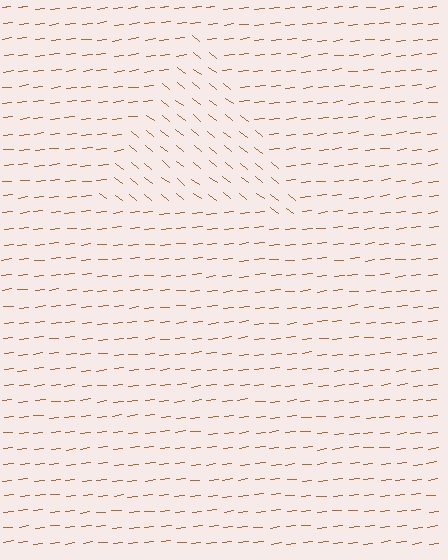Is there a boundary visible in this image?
Yes, there is a texture boundary formed by a change in line orientation.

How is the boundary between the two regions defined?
The boundary is defined purely by a change in line orientation (approximately 45 degrees difference). All lines are the same color and thickness.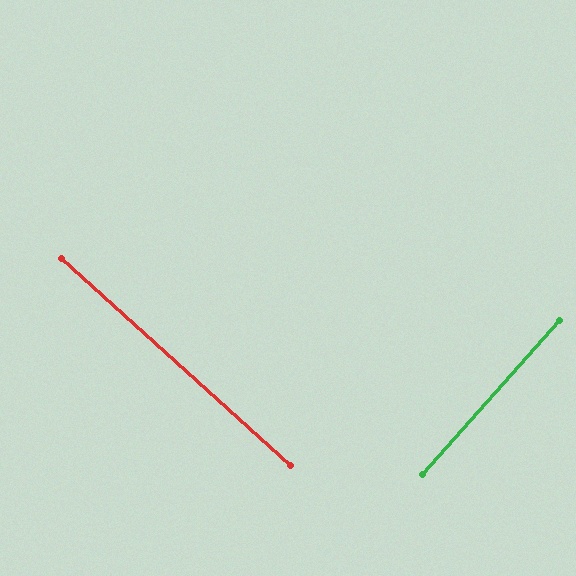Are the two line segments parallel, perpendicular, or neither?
Perpendicular — they meet at approximately 90°.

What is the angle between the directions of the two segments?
Approximately 90 degrees.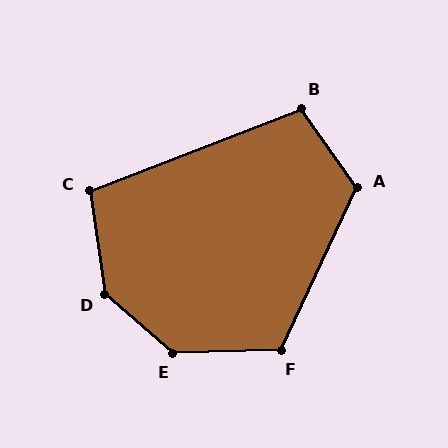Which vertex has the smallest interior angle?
C, at approximately 103 degrees.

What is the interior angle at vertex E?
Approximately 138 degrees (obtuse).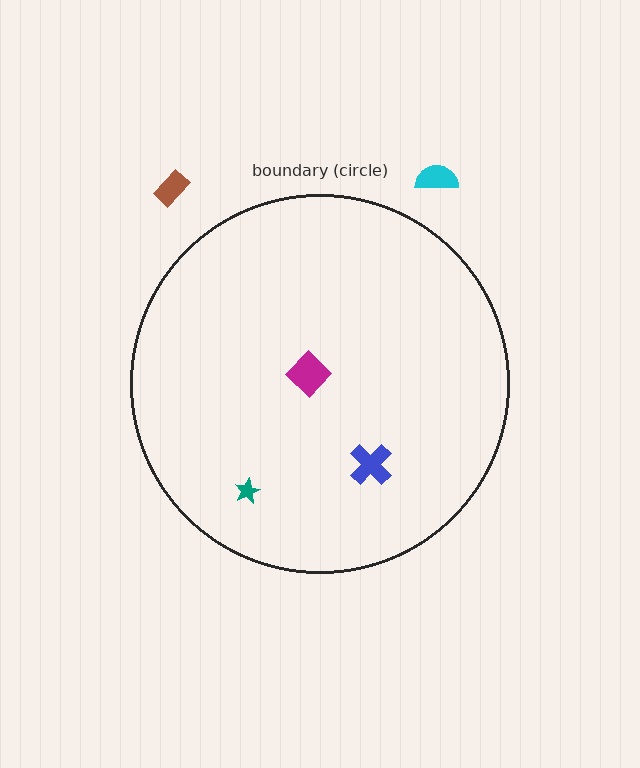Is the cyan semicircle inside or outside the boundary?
Outside.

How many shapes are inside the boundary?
3 inside, 2 outside.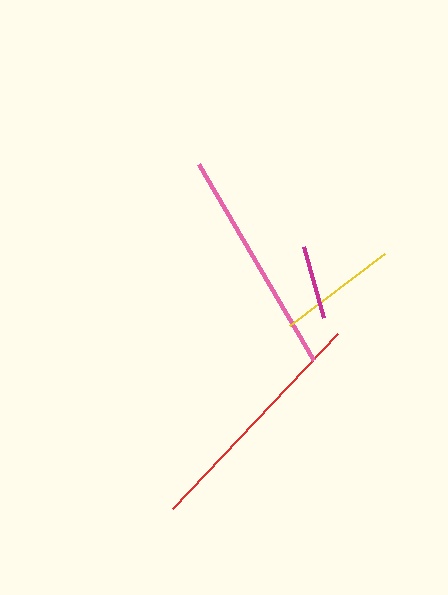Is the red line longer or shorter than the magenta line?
The red line is longer than the magenta line.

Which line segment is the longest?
The red line is the longest at approximately 241 pixels.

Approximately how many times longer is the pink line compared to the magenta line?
The pink line is approximately 3.1 times the length of the magenta line.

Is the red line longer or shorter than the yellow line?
The red line is longer than the yellow line.